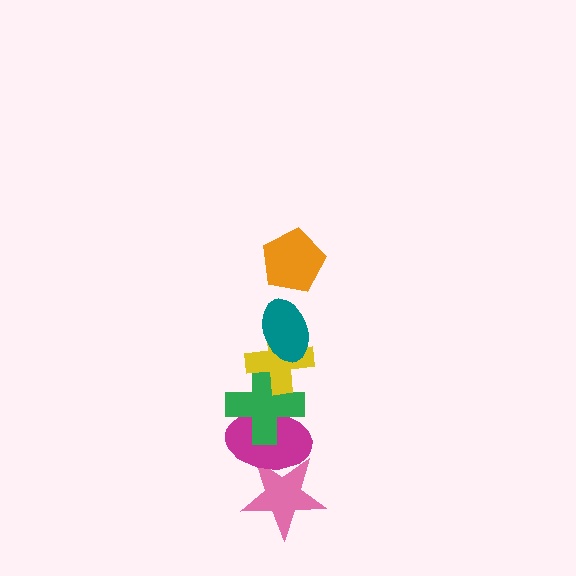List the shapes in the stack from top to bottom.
From top to bottom: the orange pentagon, the teal ellipse, the yellow cross, the green cross, the magenta ellipse, the pink star.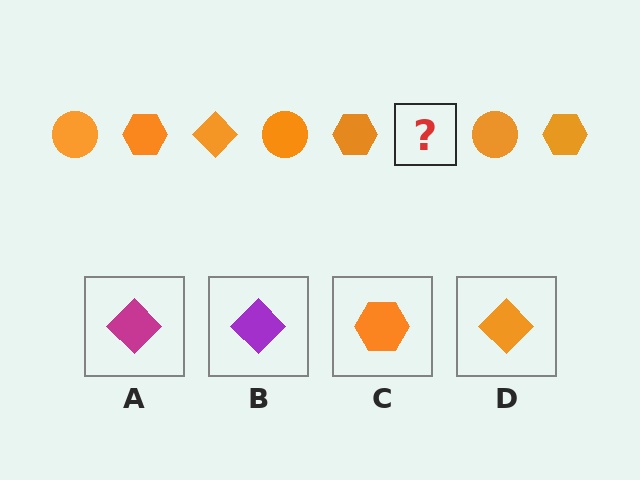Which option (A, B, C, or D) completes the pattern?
D.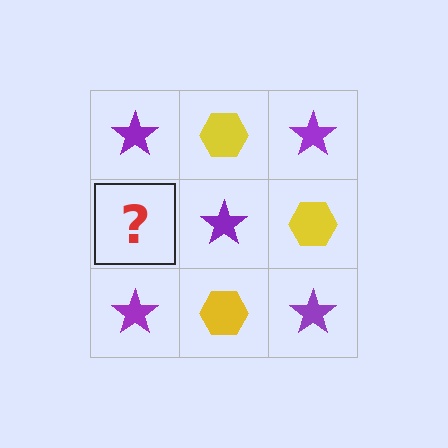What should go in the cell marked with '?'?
The missing cell should contain a yellow hexagon.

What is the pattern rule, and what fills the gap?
The rule is that it alternates purple star and yellow hexagon in a checkerboard pattern. The gap should be filled with a yellow hexagon.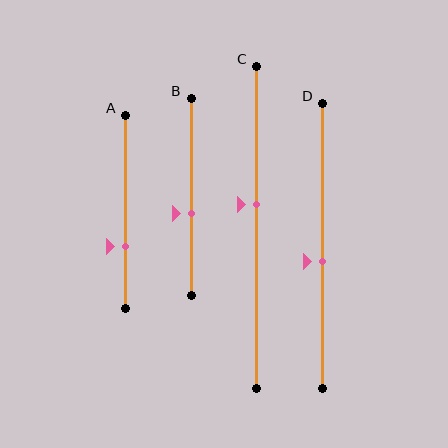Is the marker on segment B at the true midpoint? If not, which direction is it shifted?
No, the marker on segment B is shifted downward by about 8% of the segment length.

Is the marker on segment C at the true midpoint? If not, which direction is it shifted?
No, the marker on segment C is shifted upward by about 7% of the segment length.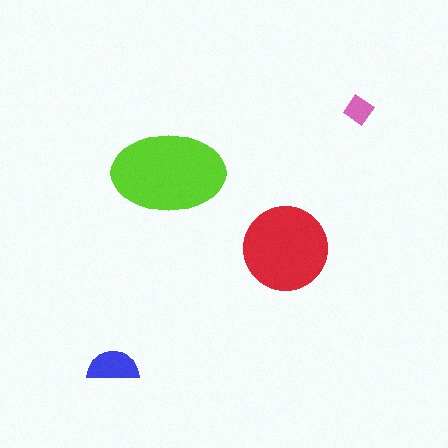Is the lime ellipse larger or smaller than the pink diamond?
Larger.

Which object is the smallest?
The pink diamond.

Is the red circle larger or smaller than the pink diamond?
Larger.